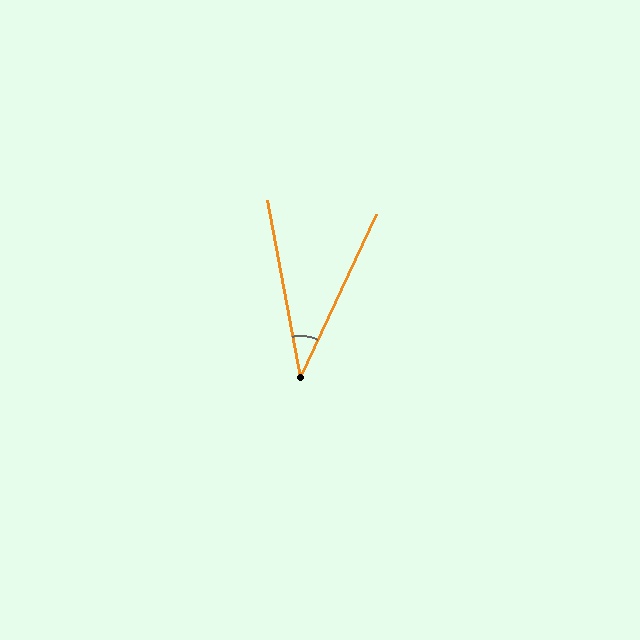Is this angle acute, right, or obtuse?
It is acute.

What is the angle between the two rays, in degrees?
Approximately 35 degrees.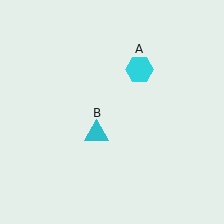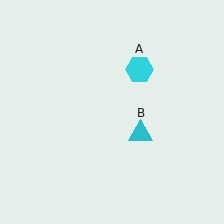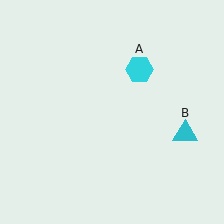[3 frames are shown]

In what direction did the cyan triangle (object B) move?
The cyan triangle (object B) moved right.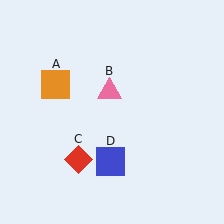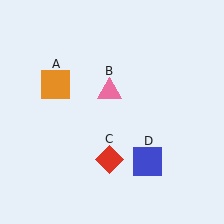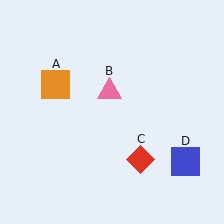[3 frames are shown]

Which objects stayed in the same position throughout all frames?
Orange square (object A) and pink triangle (object B) remained stationary.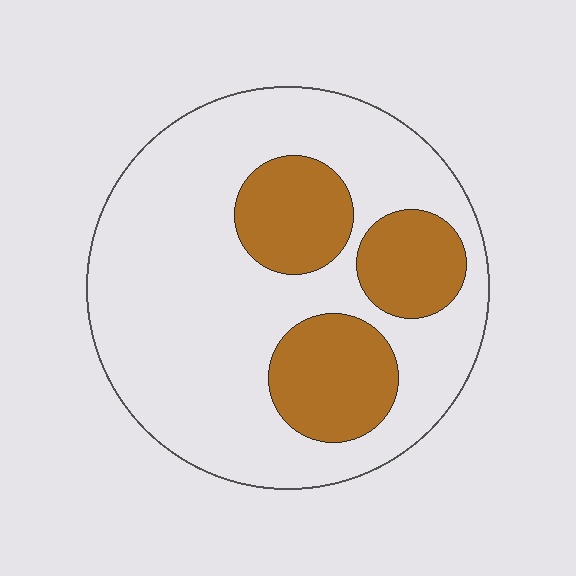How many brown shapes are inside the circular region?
3.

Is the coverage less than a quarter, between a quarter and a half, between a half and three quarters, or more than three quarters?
Between a quarter and a half.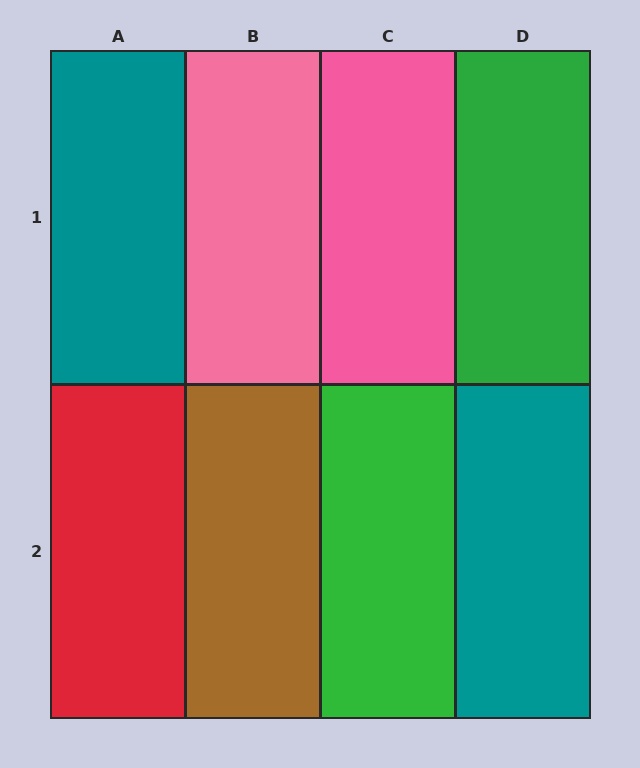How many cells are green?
2 cells are green.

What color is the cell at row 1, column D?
Green.